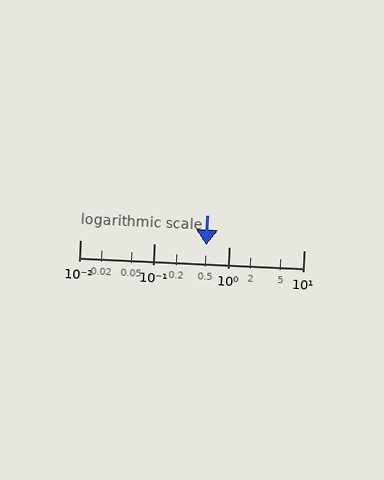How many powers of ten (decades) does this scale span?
The scale spans 3 decades, from 0.01 to 10.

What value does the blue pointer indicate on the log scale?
The pointer indicates approximately 0.49.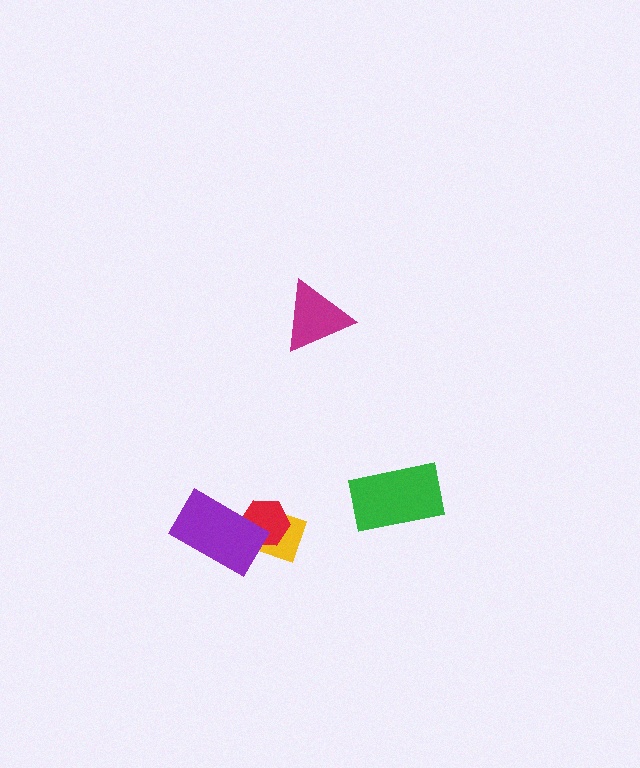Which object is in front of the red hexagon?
The purple rectangle is in front of the red hexagon.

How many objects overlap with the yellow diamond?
2 objects overlap with the yellow diamond.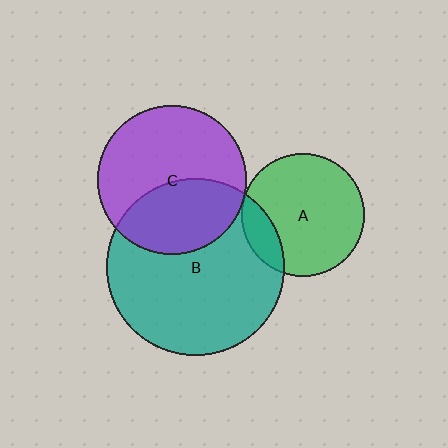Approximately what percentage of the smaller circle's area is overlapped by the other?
Approximately 15%.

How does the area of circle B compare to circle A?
Approximately 2.1 times.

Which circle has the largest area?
Circle B (teal).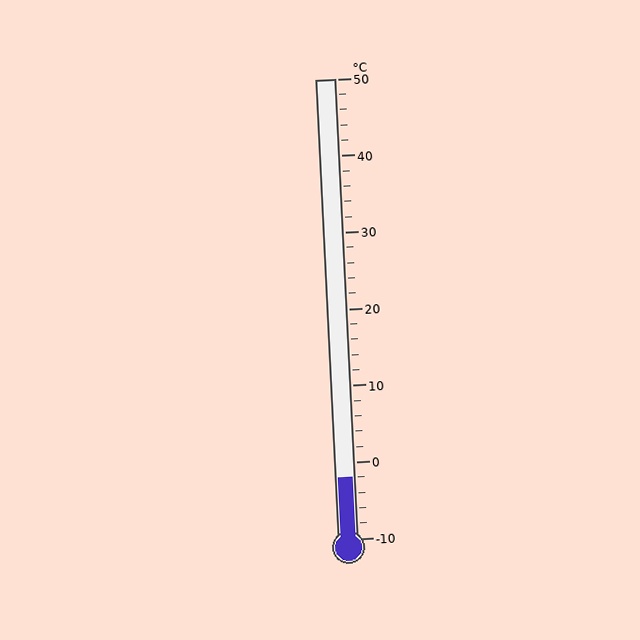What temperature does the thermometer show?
The thermometer shows approximately -2°C.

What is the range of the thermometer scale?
The thermometer scale ranges from -10°C to 50°C.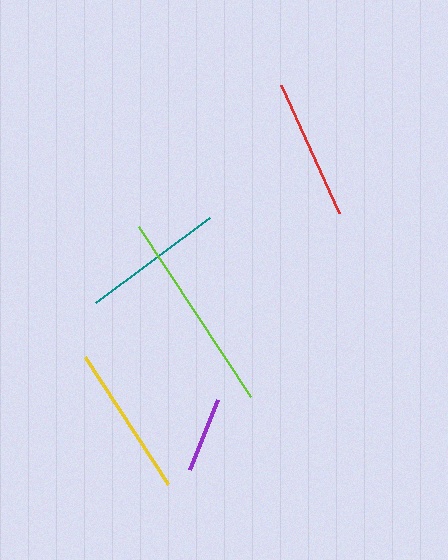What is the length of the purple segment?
The purple segment is approximately 75 pixels long.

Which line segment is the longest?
The lime line is the longest at approximately 204 pixels.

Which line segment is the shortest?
The purple line is the shortest at approximately 75 pixels.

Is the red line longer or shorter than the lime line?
The lime line is longer than the red line.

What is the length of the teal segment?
The teal segment is approximately 142 pixels long.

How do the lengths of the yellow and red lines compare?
The yellow and red lines are approximately the same length.